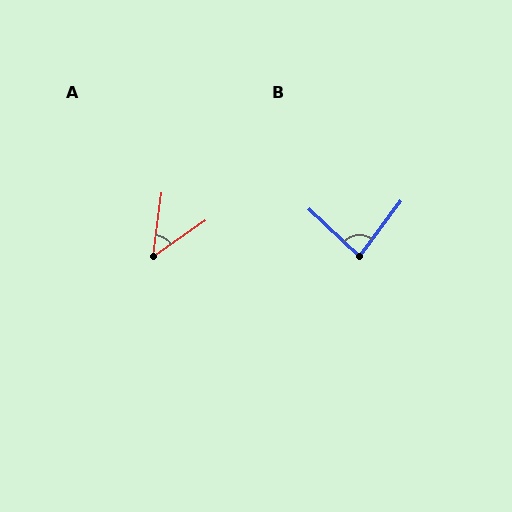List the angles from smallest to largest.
A (47°), B (83°).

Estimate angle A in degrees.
Approximately 47 degrees.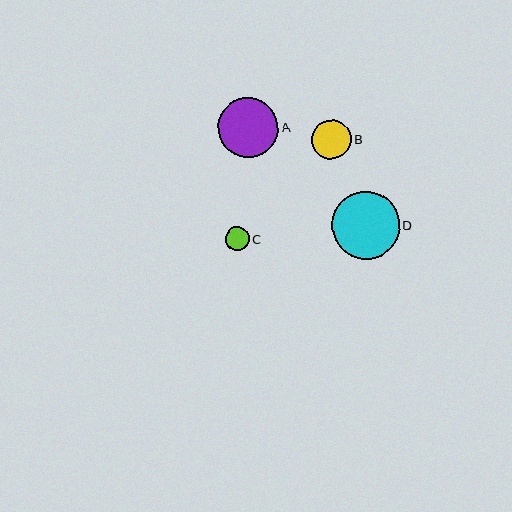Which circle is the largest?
Circle D is the largest with a size of approximately 68 pixels.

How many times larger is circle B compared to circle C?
Circle B is approximately 1.6 times the size of circle C.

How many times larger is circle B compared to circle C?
Circle B is approximately 1.6 times the size of circle C.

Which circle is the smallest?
Circle C is the smallest with a size of approximately 24 pixels.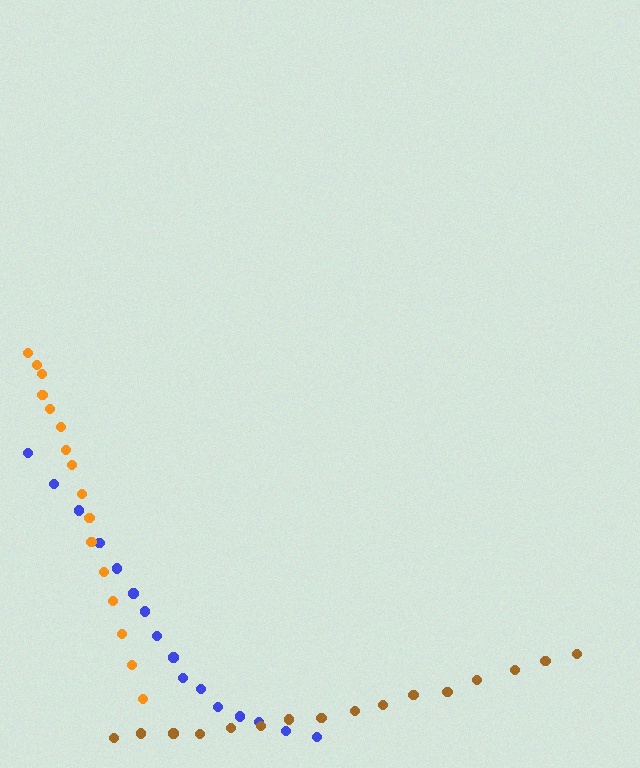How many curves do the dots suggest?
There are 3 distinct paths.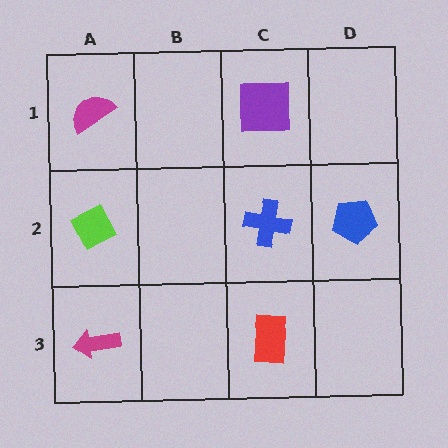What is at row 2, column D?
A blue pentagon.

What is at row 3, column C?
A red rectangle.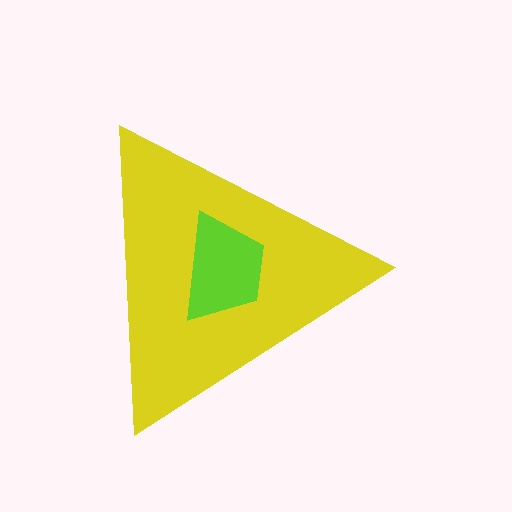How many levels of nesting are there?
2.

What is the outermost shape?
The yellow triangle.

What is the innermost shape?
The lime trapezoid.